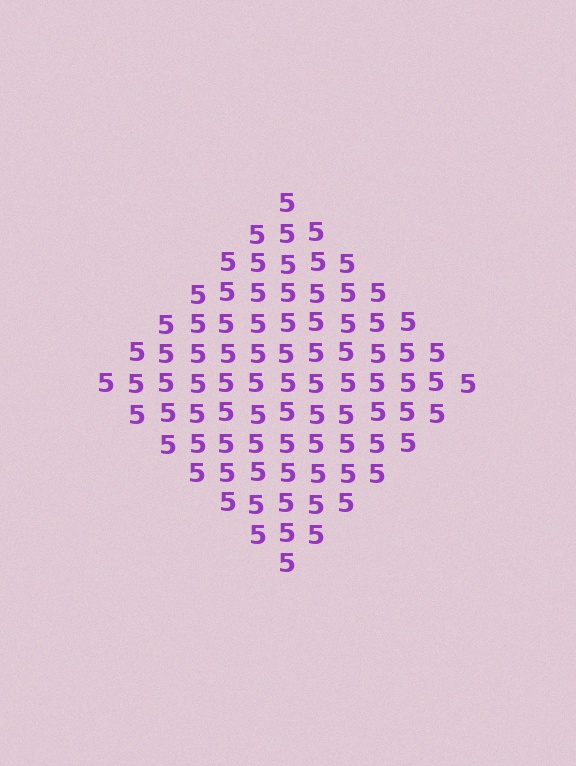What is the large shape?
The large shape is a diamond.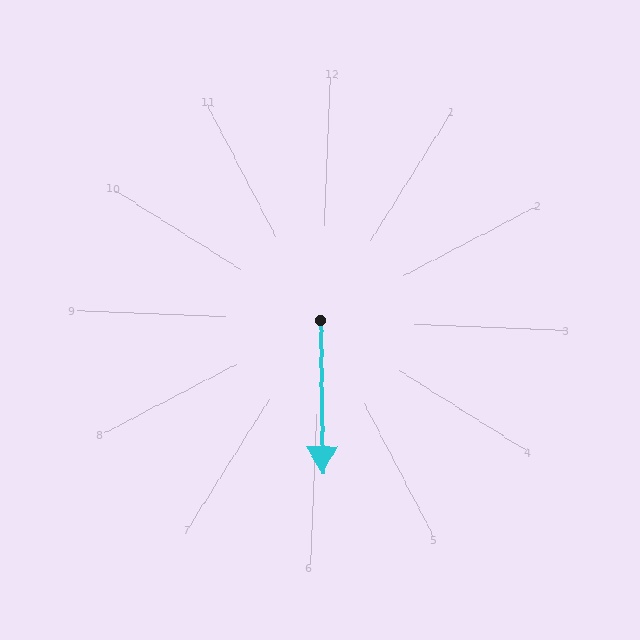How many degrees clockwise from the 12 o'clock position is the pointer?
Approximately 177 degrees.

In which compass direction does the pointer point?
South.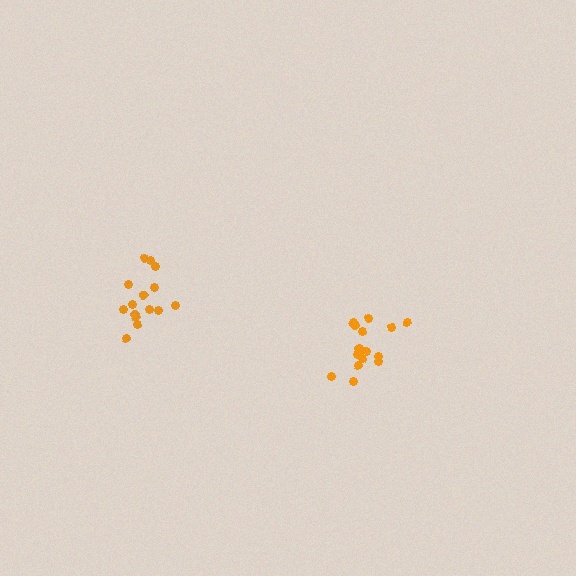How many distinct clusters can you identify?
There are 2 distinct clusters.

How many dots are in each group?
Group 1: 15 dots, Group 2: 16 dots (31 total).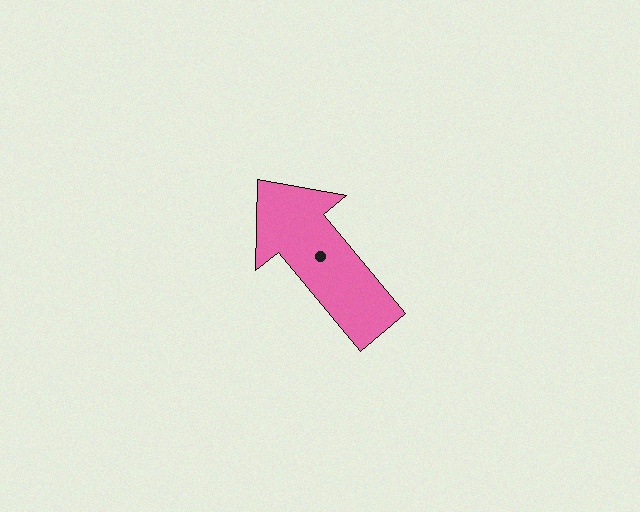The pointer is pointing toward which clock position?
Roughly 11 o'clock.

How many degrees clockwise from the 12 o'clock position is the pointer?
Approximately 320 degrees.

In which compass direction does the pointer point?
Northwest.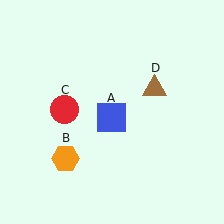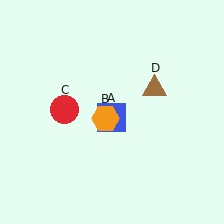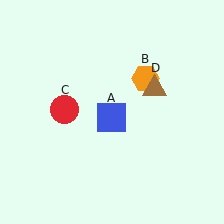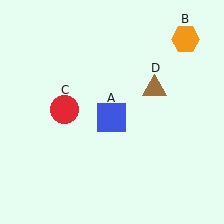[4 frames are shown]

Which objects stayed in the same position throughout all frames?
Blue square (object A) and red circle (object C) and brown triangle (object D) remained stationary.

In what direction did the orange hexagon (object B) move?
The orange hexagon (object B) moved up and to the right.